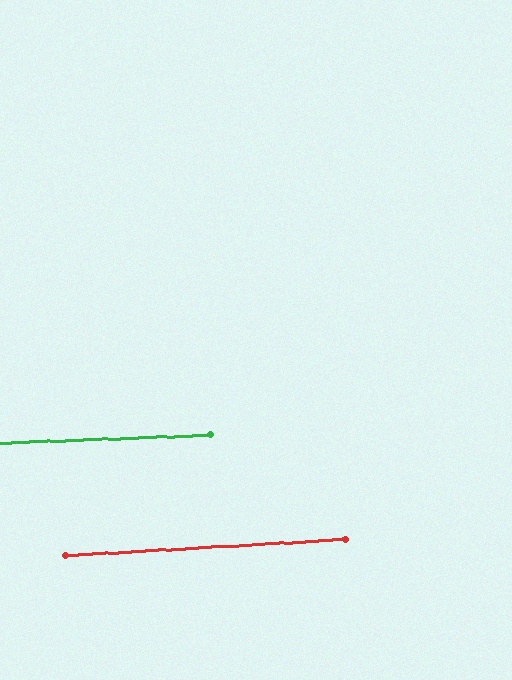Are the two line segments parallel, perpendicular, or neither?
Parallel — their directions differ by only 1.0°.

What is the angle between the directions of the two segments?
Approximately 1 degree.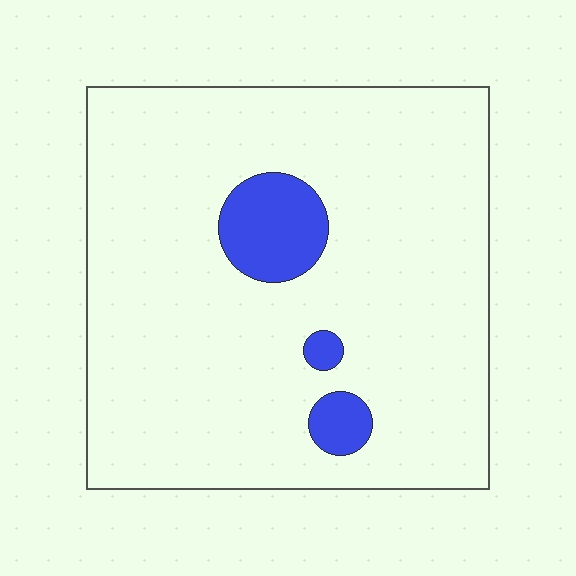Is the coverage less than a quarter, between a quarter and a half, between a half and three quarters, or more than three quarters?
Less than a quarter.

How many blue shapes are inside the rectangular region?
3.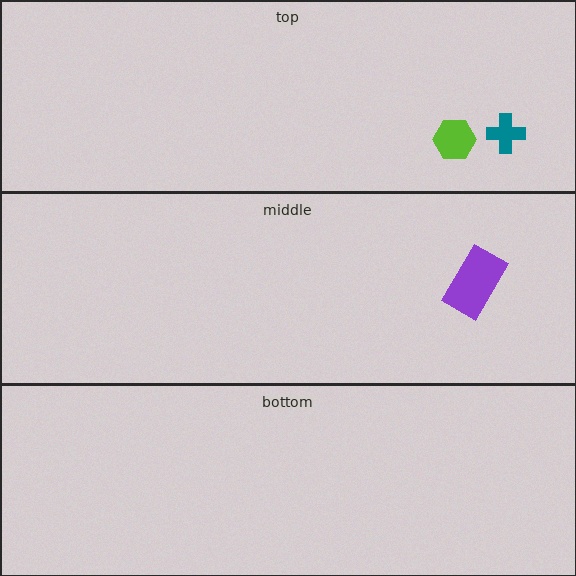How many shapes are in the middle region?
1.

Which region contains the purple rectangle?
The middle region.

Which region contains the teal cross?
The top region.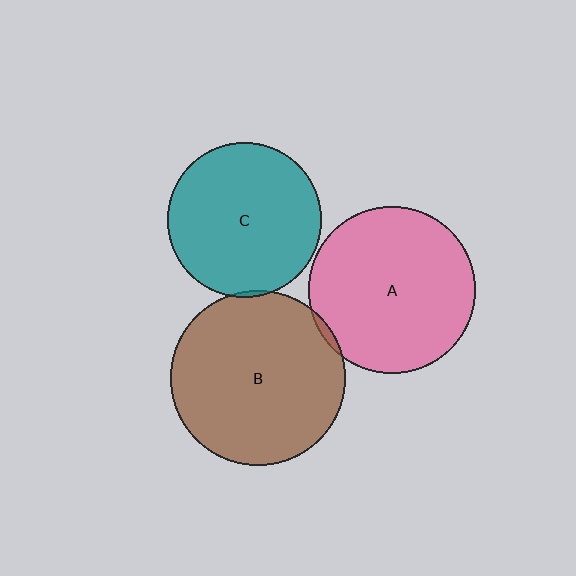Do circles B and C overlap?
Yes.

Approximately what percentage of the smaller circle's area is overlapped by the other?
Approximately 5%.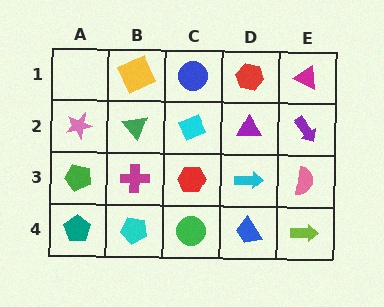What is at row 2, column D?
A purple triangle.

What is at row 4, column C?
A green circle.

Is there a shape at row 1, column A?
No, that cell is empty.